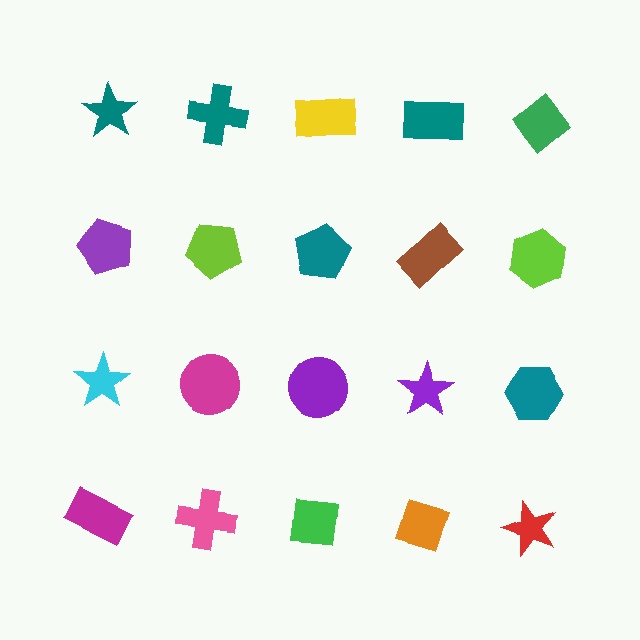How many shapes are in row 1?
5 shapes.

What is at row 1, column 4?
A teal rectangle.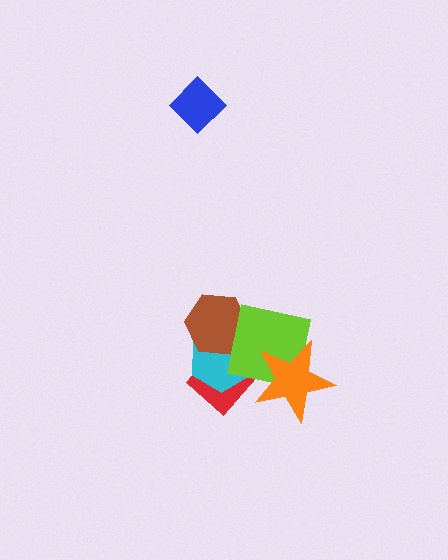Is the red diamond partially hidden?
Yes, it is partially covered by another shape.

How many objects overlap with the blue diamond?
0 objects overlap with the blue diamond.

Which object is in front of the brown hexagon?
The lime square is in front of the brown hexagon.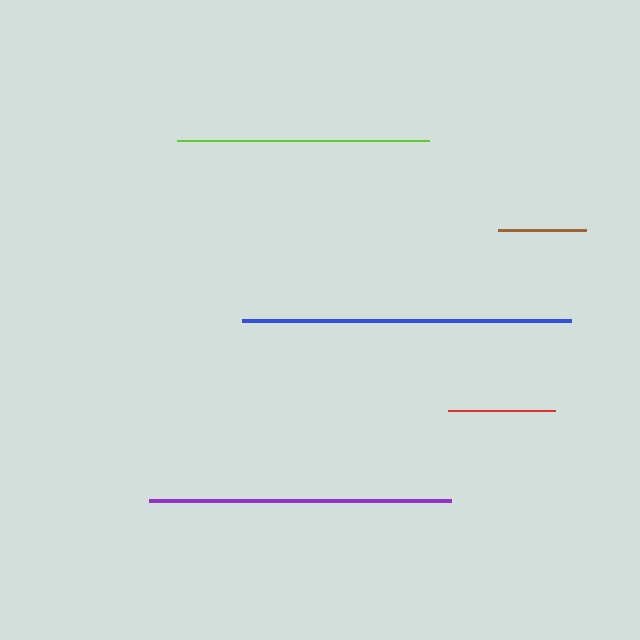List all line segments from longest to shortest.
From longest to shortest: blue, purple, lime, red, brown.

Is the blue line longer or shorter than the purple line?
The blue line is longer than the purple line.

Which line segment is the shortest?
The brown line is the shortest at approximately 88 pixels.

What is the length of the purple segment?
The purple segment is approximately 302 pixels long.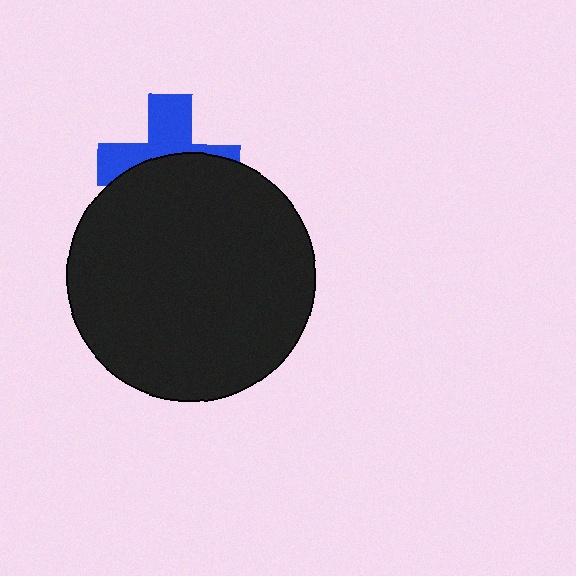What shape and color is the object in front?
The object in front is a black circle.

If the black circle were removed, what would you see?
You would see the complete blue cross.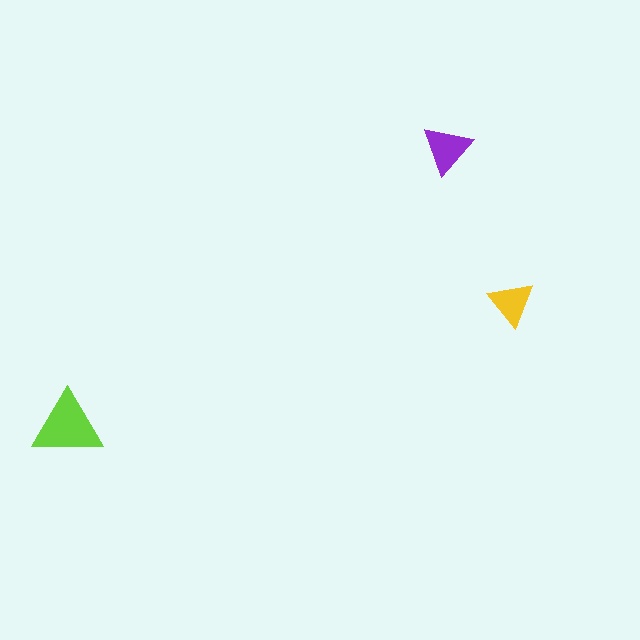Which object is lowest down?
The lime triangle is bottommost.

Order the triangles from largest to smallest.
the lime one, the purple one, the yellow one.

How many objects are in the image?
There are 3 objects in the image.